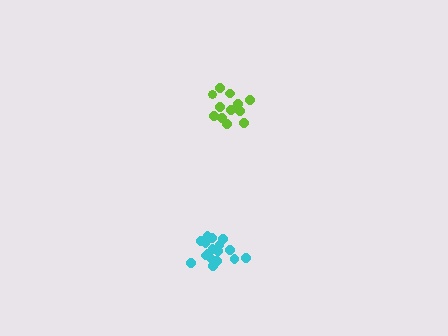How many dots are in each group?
Group 1: 13 dots, Group 2: 17 dots (30 total).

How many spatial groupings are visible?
There are 2 spatial groupings.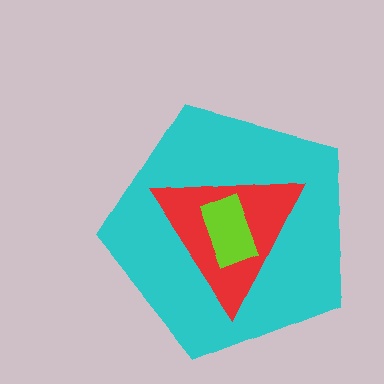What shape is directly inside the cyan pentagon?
The red triangle.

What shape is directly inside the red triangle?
The lime rectangle.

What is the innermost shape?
The lime rectangle.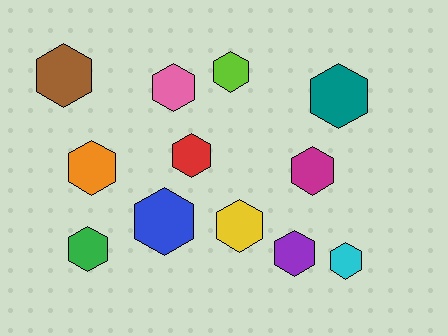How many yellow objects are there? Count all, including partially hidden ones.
There is 1 yellow object.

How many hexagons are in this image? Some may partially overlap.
There are 12 hexagons.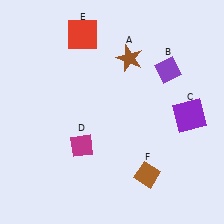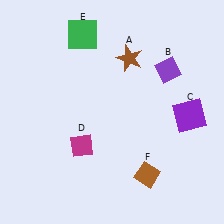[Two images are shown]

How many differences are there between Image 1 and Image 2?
There is 1 difference between the two images.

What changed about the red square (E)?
In Image 1, E is red. In Image 2, it changed to green.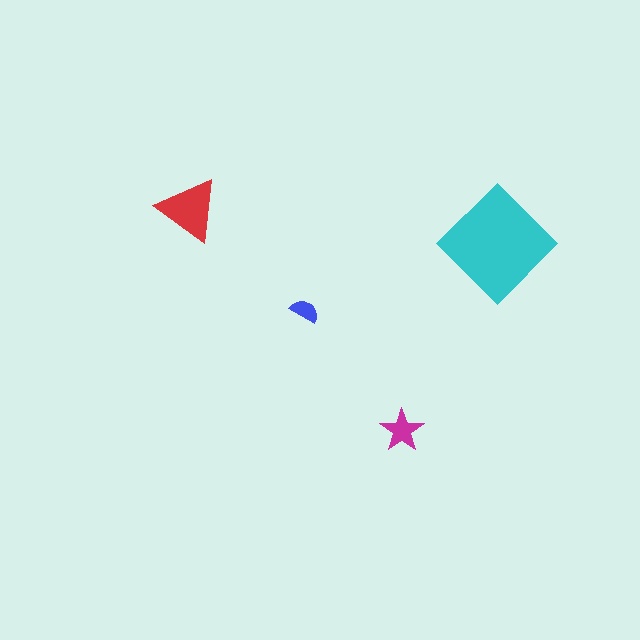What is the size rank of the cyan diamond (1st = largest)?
1st.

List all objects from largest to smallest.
The cyan diamond, the red triangle, the magenta star, the blue semicircle.